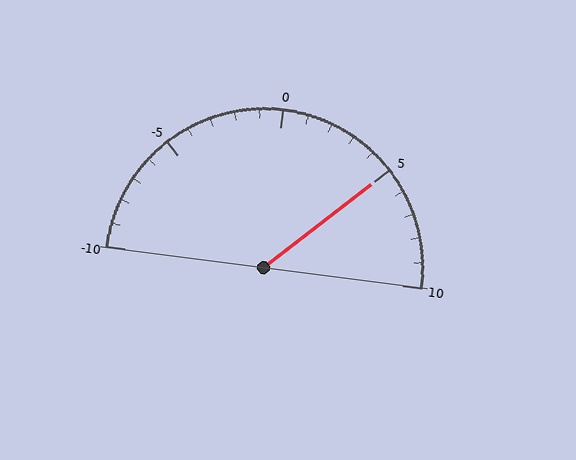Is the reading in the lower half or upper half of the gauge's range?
The reading is in the upper half of the range (-10 to 10).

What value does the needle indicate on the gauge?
The needle indicates approximately 5.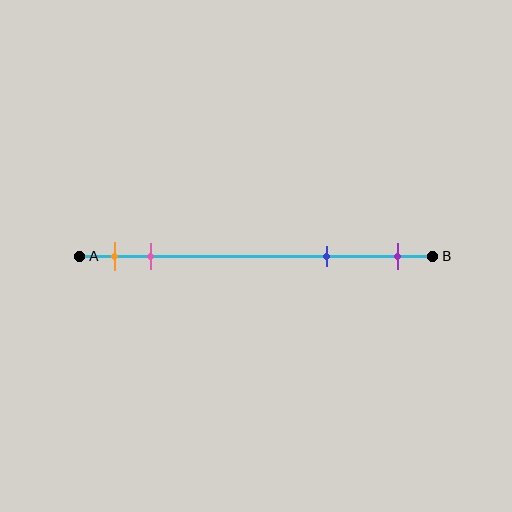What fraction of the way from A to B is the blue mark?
The blue mark is approximately 70% (0.7) of the way from A to B.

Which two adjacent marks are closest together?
The orange and pink marks are the closest adjacent pair.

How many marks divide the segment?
There are 4 marks dividing the segment.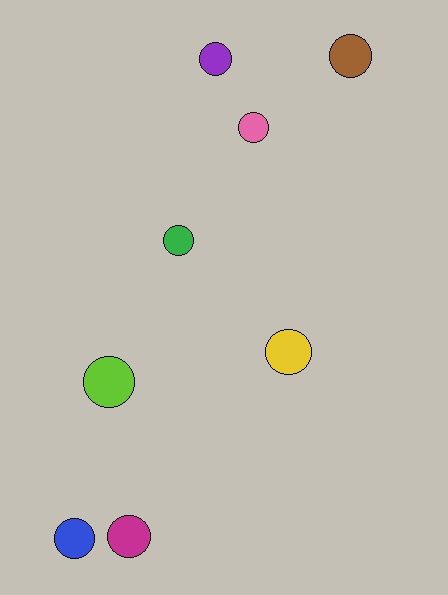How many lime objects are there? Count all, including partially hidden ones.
There is 1 lime object.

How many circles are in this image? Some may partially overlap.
There are 8 circles.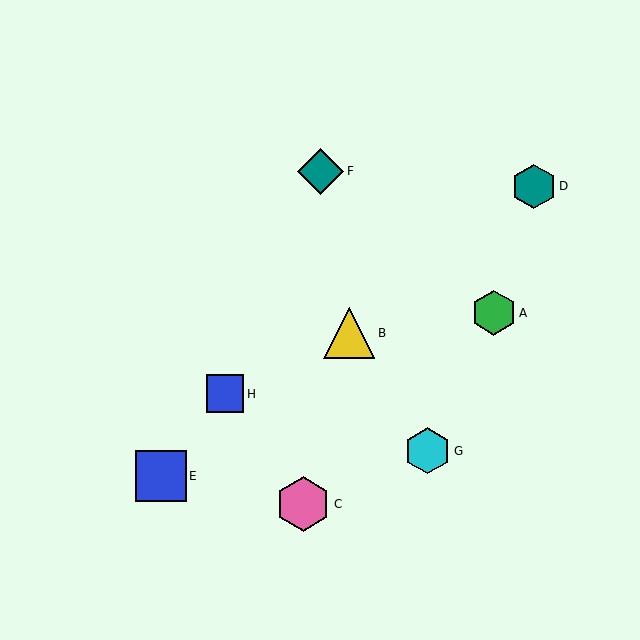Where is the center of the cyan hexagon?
The center of the cyan hexagon is at (428, 451).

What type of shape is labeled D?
Shape D is a teal hexagon.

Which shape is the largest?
The pink hexagon (labeled C) is the largest.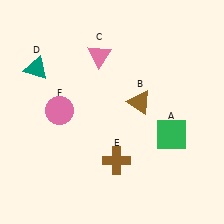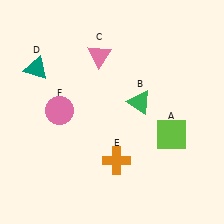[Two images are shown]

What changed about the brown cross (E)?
In Image 1, E is brown. In Image 2, it changed to orange.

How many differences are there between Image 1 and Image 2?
There are 3 differences between the two images.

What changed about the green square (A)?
In Image 1, A is green. In Image 2, it changed to lime.